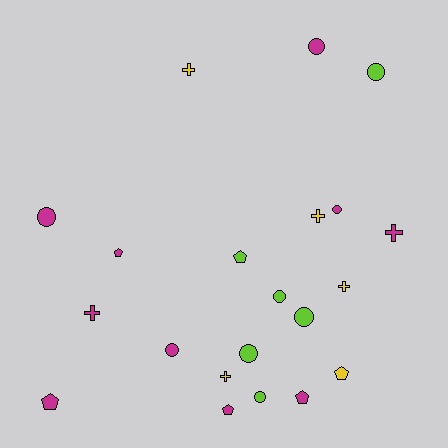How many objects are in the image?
There are 21 objects.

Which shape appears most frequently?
Circle, with 9 objects.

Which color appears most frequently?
Magenta, with 10 objects.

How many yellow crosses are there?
There are 4 yellow crosses.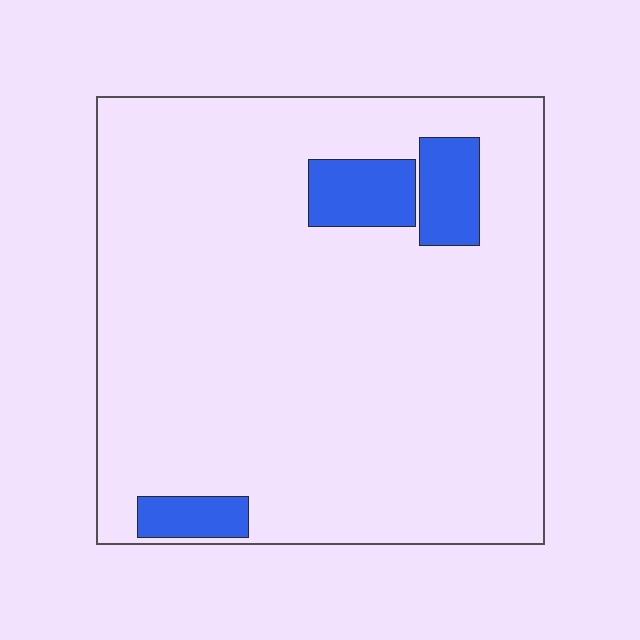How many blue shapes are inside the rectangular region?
3.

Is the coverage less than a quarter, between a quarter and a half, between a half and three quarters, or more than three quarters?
Less than a quarter.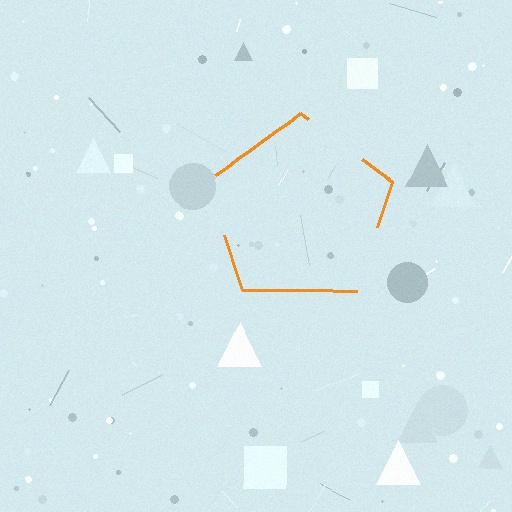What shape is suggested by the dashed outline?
The dashed outline suggests a pentagon.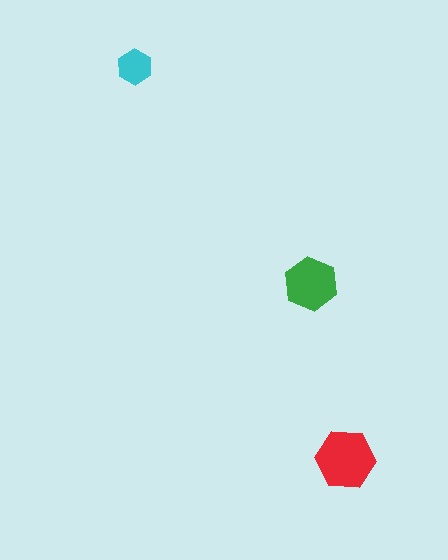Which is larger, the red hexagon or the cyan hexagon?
The red one.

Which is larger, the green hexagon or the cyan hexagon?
The green one.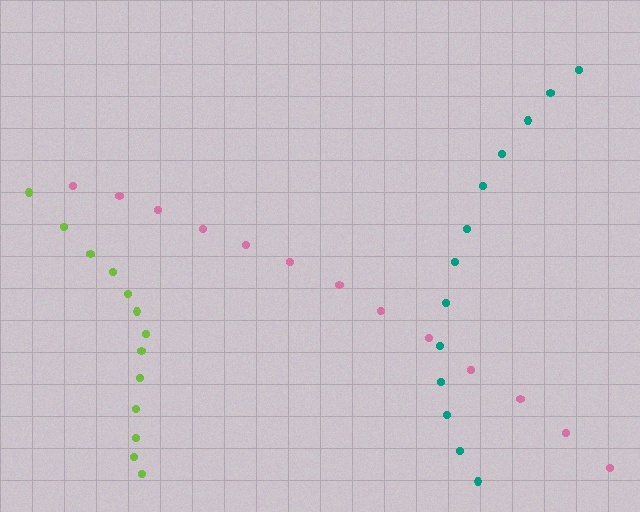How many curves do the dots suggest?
There are 3 distinct paths.